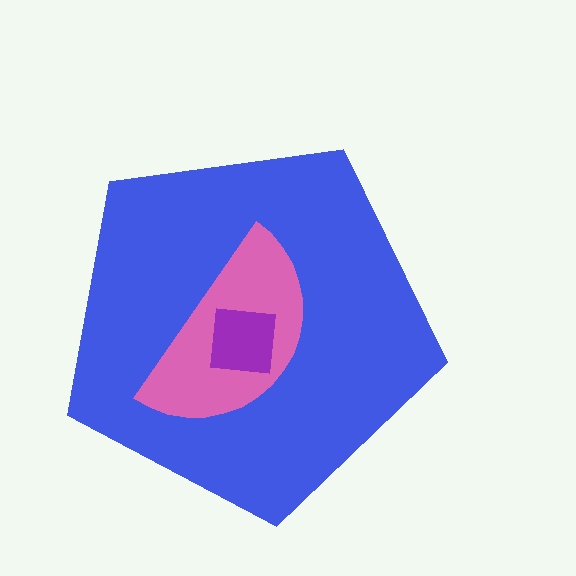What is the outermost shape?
The blue pentagon.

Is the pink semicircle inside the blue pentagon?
Yes.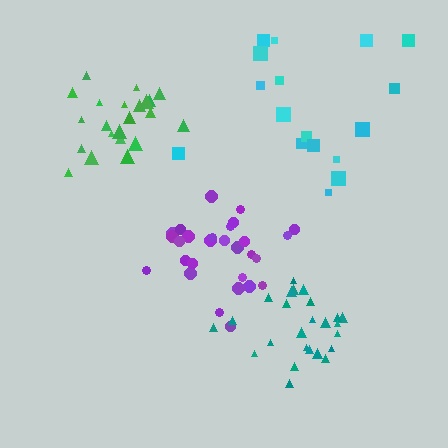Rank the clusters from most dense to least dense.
purple, green, teal, cyan.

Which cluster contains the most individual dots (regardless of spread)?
Purple (28).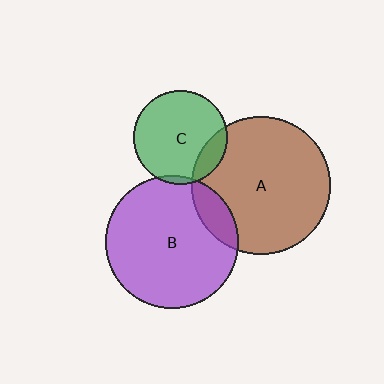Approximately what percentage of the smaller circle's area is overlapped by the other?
Approximately 5%.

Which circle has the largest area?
Circle A (brown).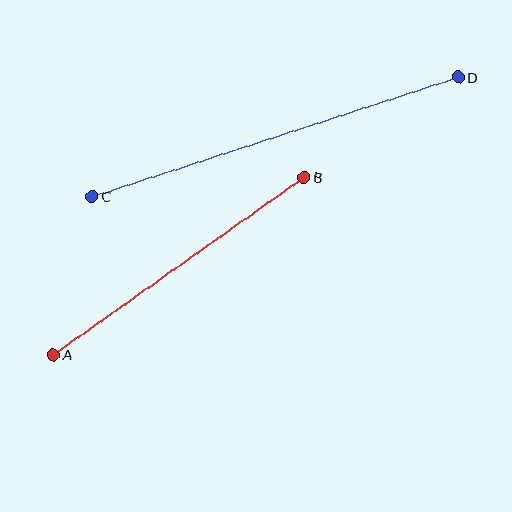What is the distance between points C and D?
The distance is approximately 385 pixels.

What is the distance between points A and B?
The distance is approximately 307 pixels.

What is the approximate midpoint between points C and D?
The midpoint is at approximately (275, 137) pixels.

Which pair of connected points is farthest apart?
Points C and D are farthest apart.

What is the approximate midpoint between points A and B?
The midpoint is at approximately (179, 266) pixels.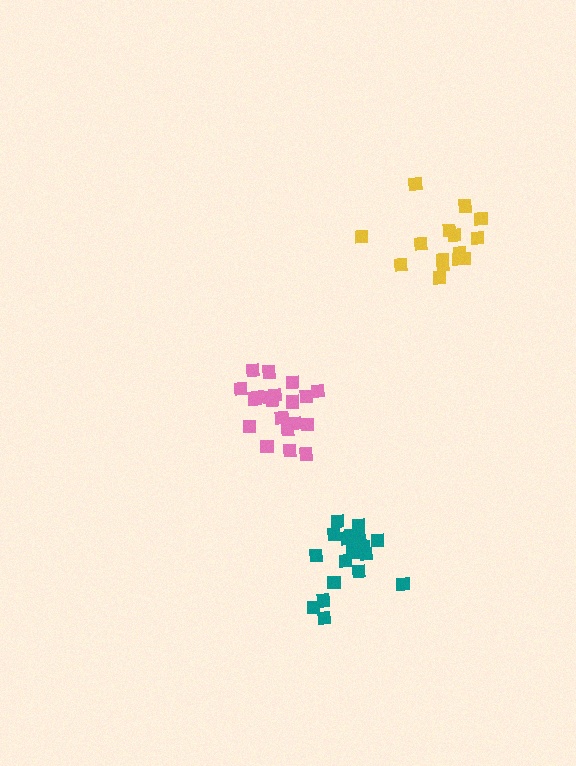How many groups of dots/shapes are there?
There are 3 groups.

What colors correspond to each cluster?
The clusters are colored: yellow, pink, teal.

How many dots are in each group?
Group 1: 15 dots, Group 2: 20 dots, Group 3: 19 dots (54 total).